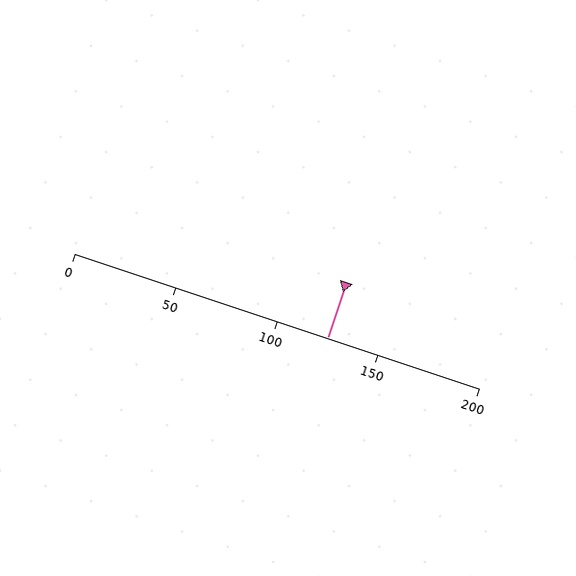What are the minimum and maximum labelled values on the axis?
The axis runs from 0 to 200.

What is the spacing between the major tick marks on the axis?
The major ticks are spaced 50 apart.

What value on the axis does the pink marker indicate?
The marker indicates approximately 125.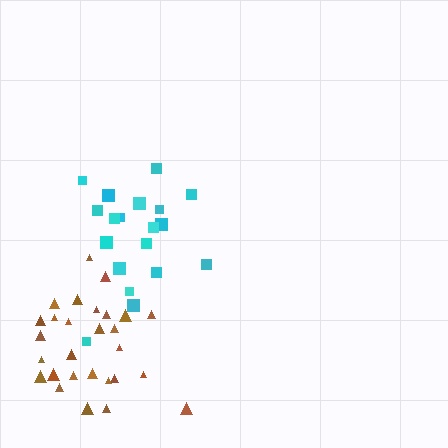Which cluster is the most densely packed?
Brown.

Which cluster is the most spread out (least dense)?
Cyan.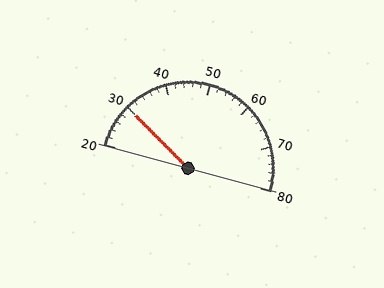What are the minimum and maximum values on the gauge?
The gauge ranges from 20 to 80.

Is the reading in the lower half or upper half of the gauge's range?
The reading is in the lower half of the range (20 to 80).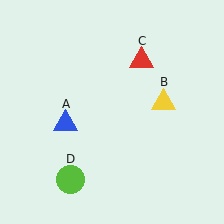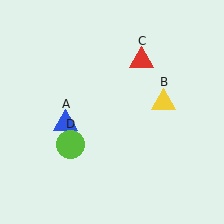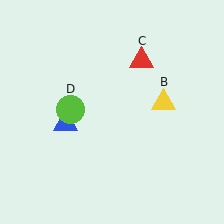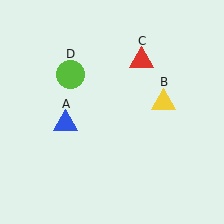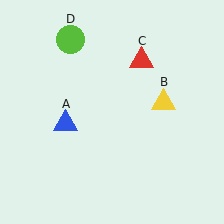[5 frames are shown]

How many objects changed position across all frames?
1 object changed position: lime circle (object D).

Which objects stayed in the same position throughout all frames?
Blue triangle (object A) and yellow triangle (object B) and red triangle (object C) remained stationary.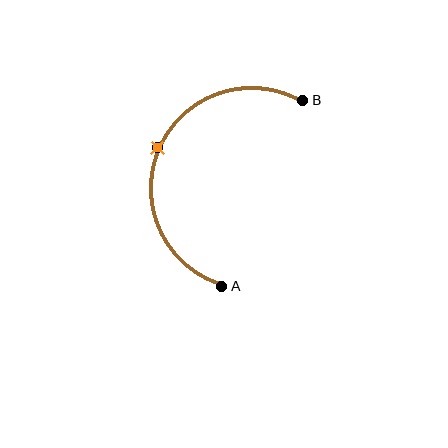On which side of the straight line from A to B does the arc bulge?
The arc bulges to the left of the straight line connecting A and B.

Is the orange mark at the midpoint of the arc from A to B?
Yes. The orange mark lies on the arc at equal arc-length from both A and B — it is the arc midpoint.